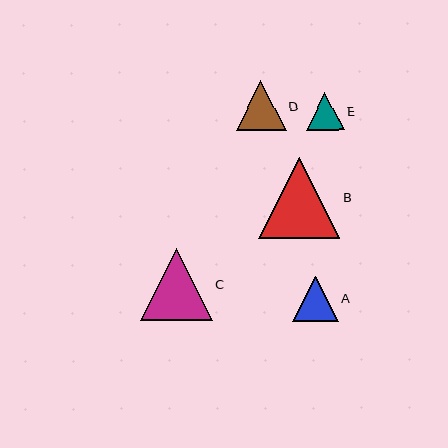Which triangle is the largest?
Triangle B is the largest with a size of approximately 82 pixels.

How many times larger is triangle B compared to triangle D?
Triangle B is approximately 1.6 times the size of triangle D.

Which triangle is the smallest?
Triangle E is the smallest with a size of approximately 38 pixels.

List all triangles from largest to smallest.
From largest to smallest: B, C, D, A, E.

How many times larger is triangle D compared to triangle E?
Triangle D is approximately 1.3 times the size of triangle E.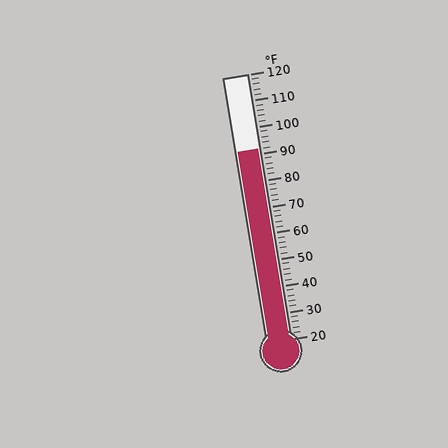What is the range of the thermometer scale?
The thermometer scale ranges from 20°F to 120°F.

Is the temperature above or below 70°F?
The temperature is above 70°F.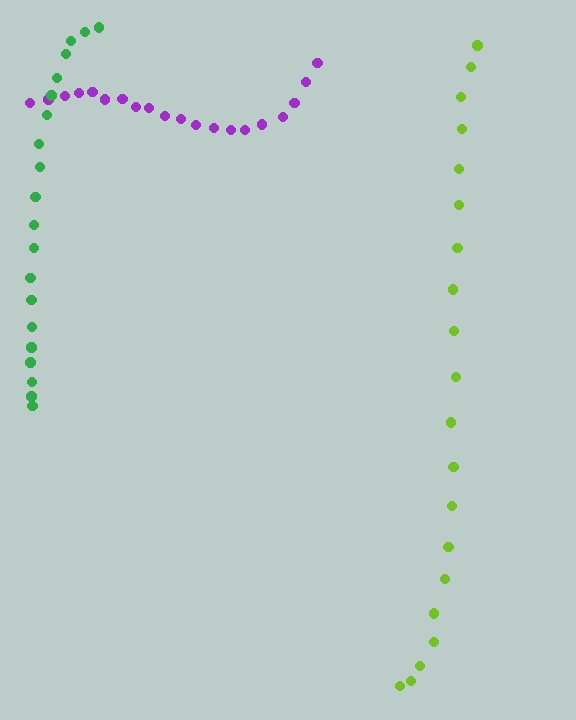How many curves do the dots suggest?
There are 3 distinct paths.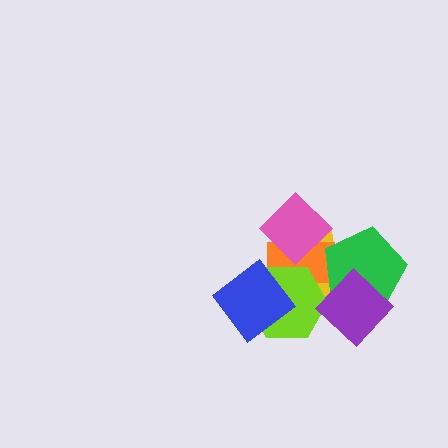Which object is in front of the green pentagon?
The purple diamond is in front of the green pentagon.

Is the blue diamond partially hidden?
No, no other shape covers it.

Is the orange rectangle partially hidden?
Yes, it is partially covered by another shape.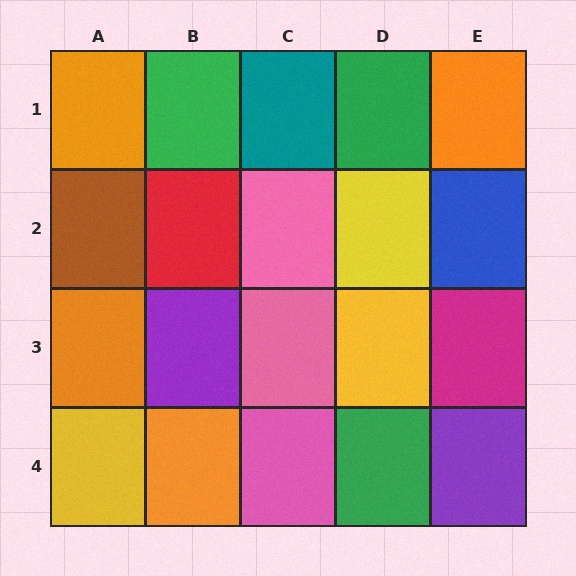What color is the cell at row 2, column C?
Pink.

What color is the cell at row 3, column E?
Magenta.